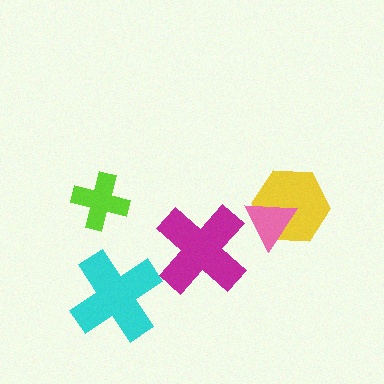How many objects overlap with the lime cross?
0 objects overlap with the lime cross.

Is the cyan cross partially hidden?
No, no other shape covers it.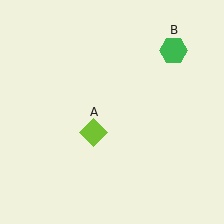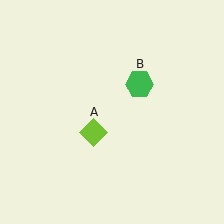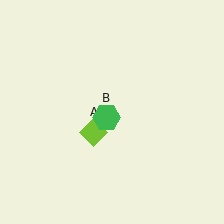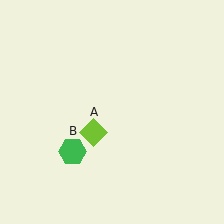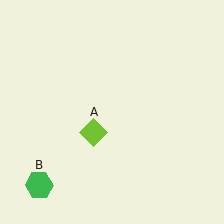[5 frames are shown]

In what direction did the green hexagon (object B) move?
The green hexagon (object B) moved down and to the left.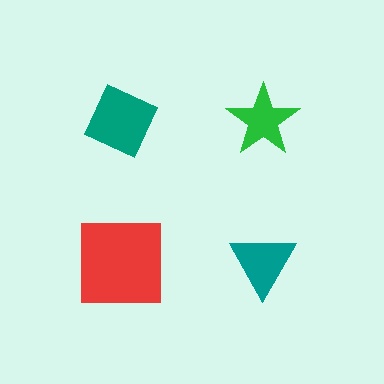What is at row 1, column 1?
A teal diamond.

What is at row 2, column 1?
A red square.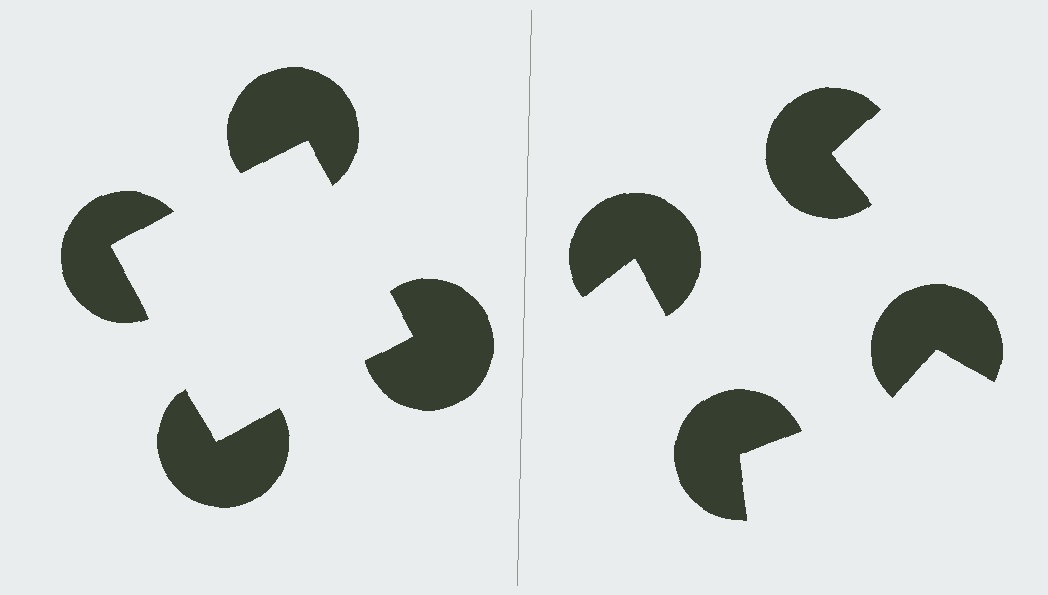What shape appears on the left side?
An illusory square.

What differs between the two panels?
The pac-man discs are positioned identically on both sides; only the wedge orientations differ. On the left they align to a square; on the right they are misaligned.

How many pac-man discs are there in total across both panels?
8 — 4 on each side.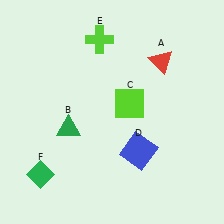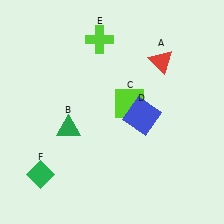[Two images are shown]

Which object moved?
The blue square (D) moved up.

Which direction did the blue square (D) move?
The blue square (D) moved up.